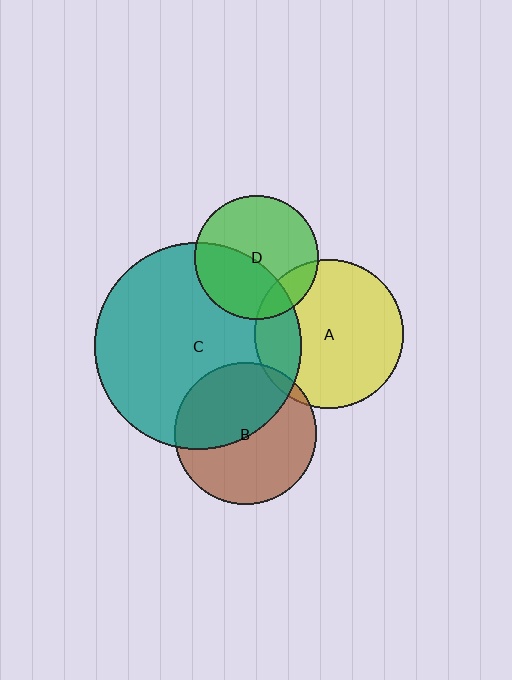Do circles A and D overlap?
Yes.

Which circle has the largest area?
Circle C (teal).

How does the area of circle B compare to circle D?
Approximately 1.3 times.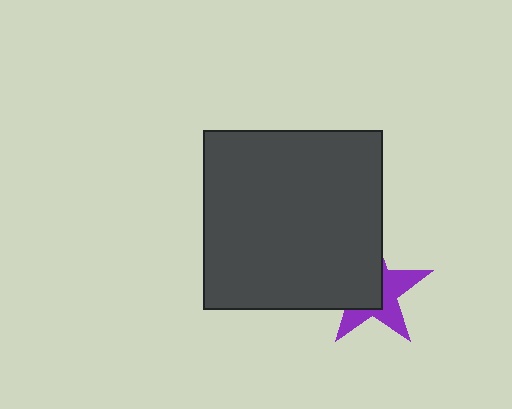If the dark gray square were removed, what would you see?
You would see the complete purple star.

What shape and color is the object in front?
The object in front is a dark gray square.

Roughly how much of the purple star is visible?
About half of it is visible (roughly 47%).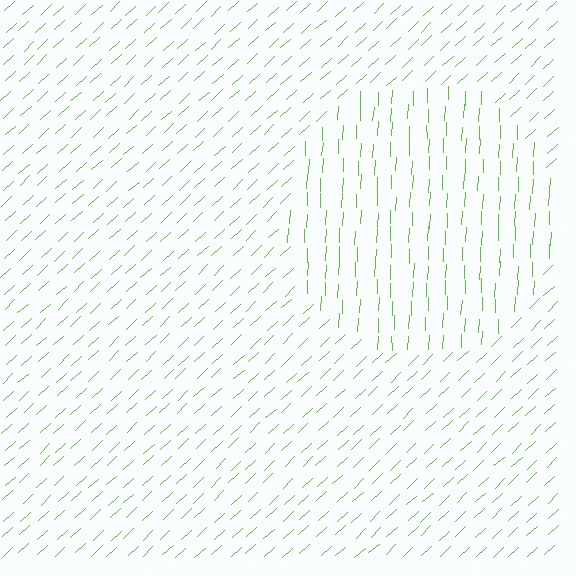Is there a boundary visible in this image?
Yes, there is a texture boundary formed by a change in line orientation.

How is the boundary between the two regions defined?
The boundary is defined purely by a change in line orientation (approximately 45 degrees difference). All lines are the same color and thickness.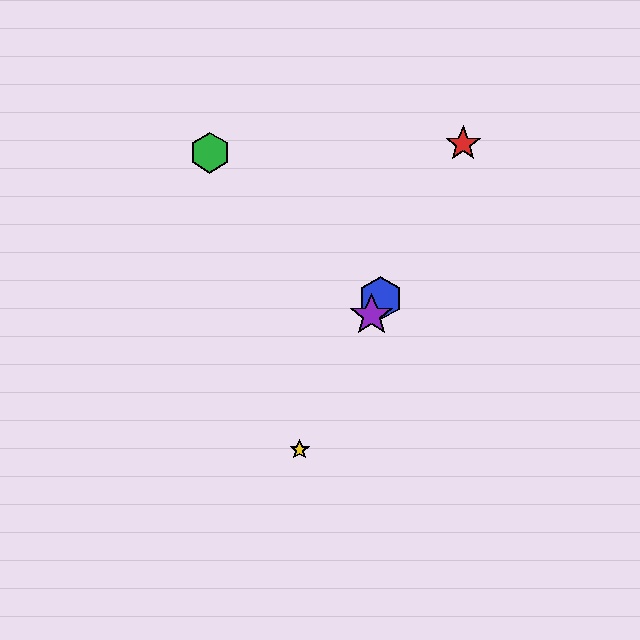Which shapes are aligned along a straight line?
The red star, the blue hexagon, the yellow star, the purple star are aligned along a straight line.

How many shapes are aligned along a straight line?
4 shapes (the red star, the blue hexagon, the yellow star, the purple star) are aligned along a straight line.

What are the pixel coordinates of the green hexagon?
The green hexagon is at (210, 153).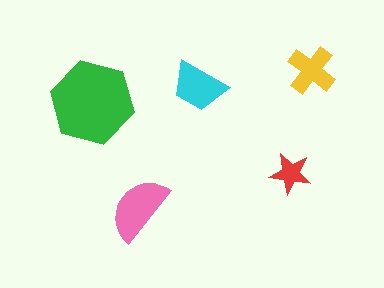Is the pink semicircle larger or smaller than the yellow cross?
Larger.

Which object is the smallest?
The red star.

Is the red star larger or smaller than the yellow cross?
Smaller.